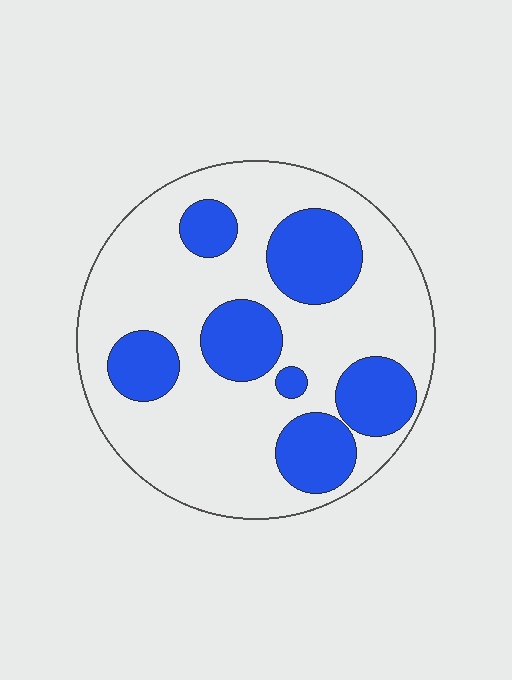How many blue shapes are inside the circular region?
7.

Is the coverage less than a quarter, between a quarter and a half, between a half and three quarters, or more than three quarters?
Between a quarter and a half.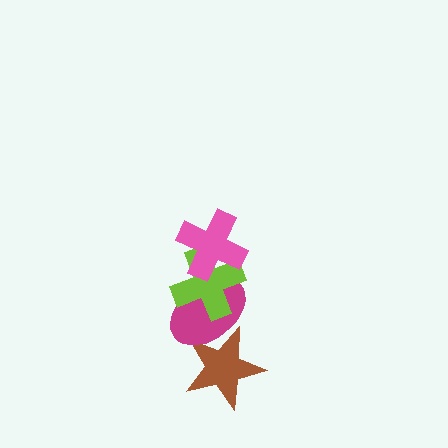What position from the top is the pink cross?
The pink cross is 1st from the top.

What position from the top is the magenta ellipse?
The magenta ellipse is 3rd from the top.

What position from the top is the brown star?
The brown star is 4th from the top.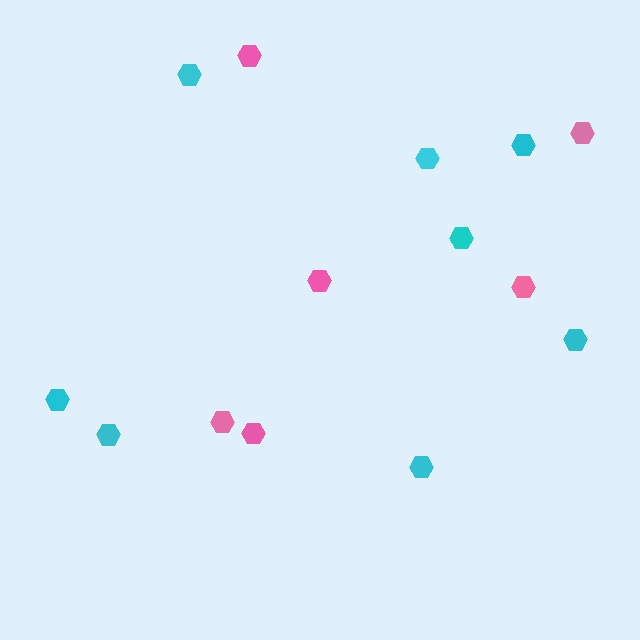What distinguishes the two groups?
There are 2 groups: one group of pink hexagons (6) and one group of cyan hexagons (8).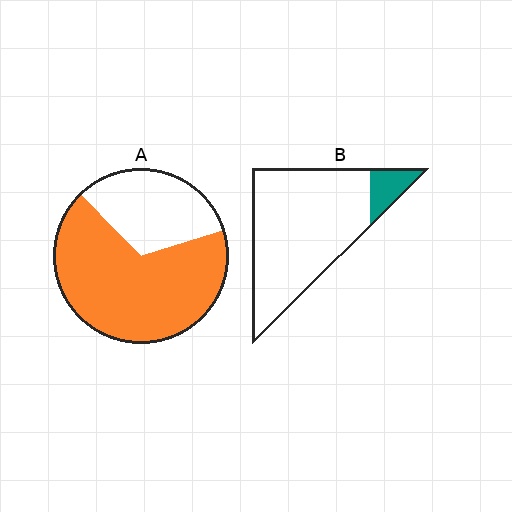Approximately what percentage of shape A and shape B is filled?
A is approximately 70% and B is approximately 10%.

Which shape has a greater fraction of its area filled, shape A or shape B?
Shape A.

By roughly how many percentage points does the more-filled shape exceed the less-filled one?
By roughly 55 percentage points (A over B).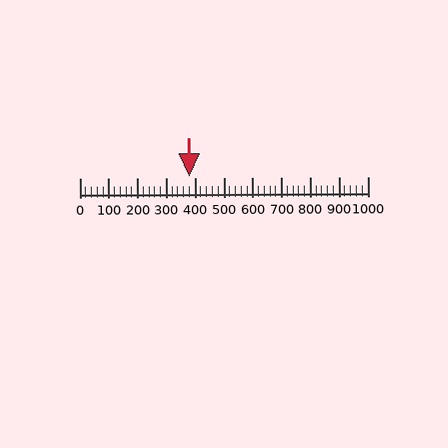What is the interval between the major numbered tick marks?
The major tick marks are spaced 100 units apart.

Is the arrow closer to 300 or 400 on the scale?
The arrow is closer to 400.